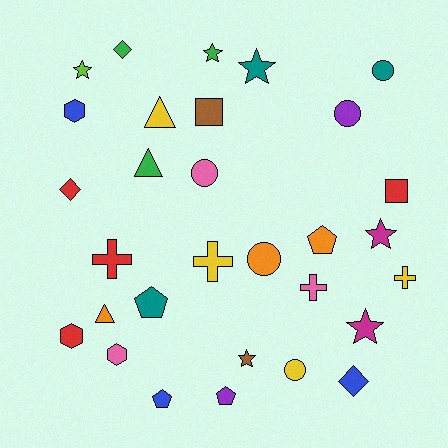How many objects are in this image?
There are 30 objects.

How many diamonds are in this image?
There are 3 diamonds.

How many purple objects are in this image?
There are 2 purple objects.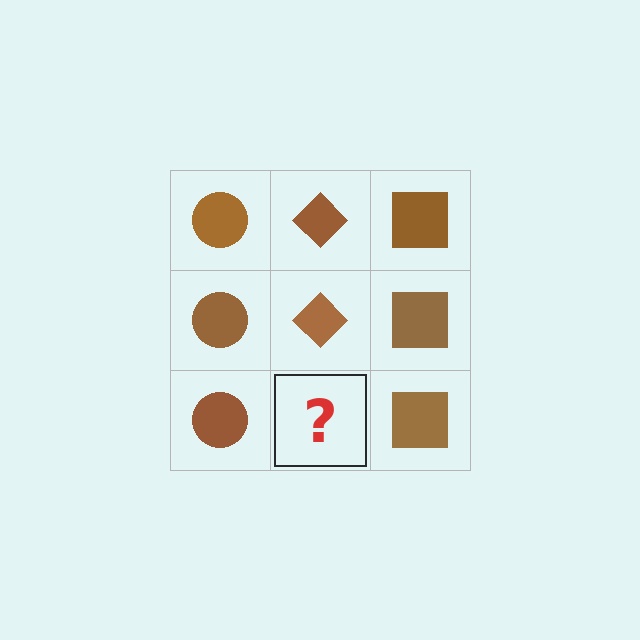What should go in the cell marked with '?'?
The missing cell should contain a brown diamond.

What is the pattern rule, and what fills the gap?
The rule is that each column has a consistent shape. The gap should be filled with a brown diamond.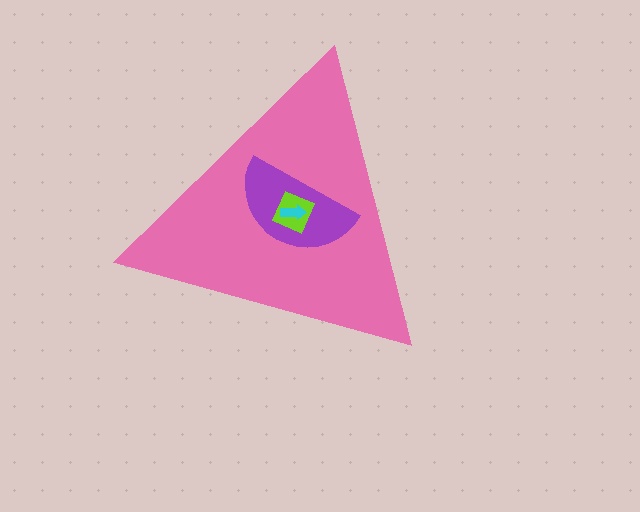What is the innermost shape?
The cyan arrow.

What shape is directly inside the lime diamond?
The cyan arrow.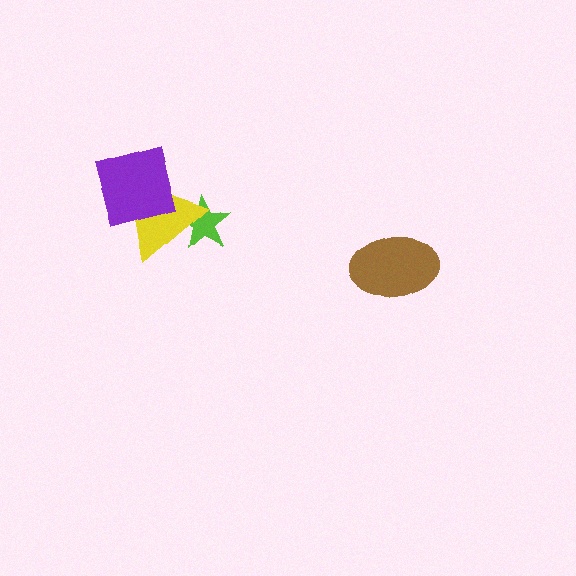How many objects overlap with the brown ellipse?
0 objects overlap with the brown ellipse.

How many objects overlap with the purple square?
1 object overlaps with the purple square.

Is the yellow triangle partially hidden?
Yes, it is partially covered by another shape.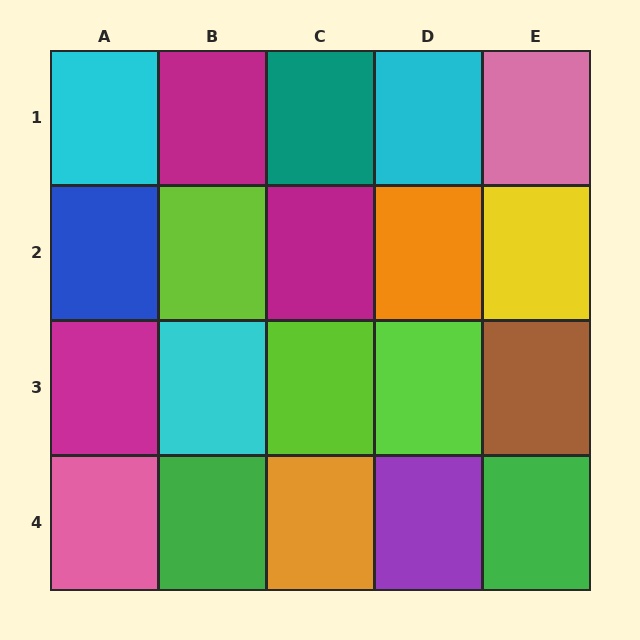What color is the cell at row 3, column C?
Lime.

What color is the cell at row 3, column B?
Cyan.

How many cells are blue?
1 cell is blue.